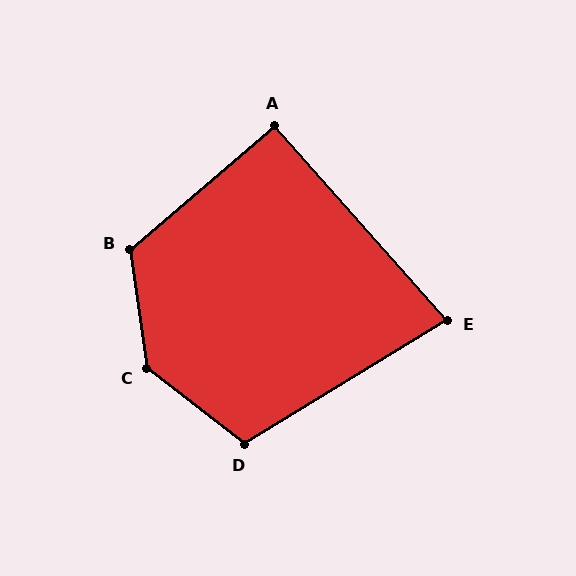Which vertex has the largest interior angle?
C, at approximately 136 degrees.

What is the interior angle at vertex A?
Approximately 91 degrees (approximately right).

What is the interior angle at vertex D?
Approximately 111 degrees (obtuse).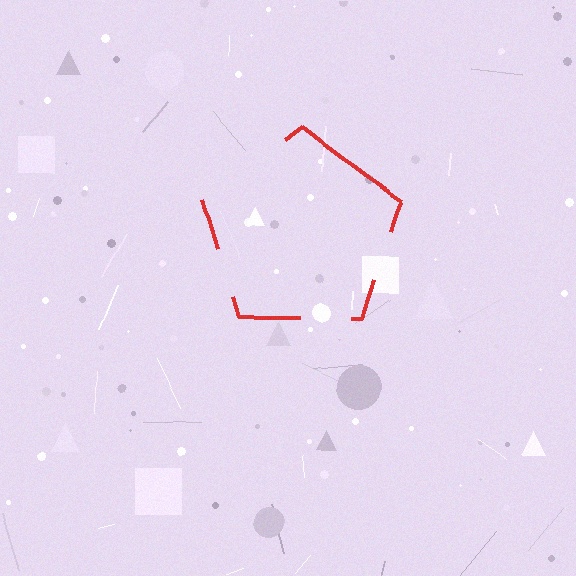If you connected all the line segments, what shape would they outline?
They would outline a pentagon.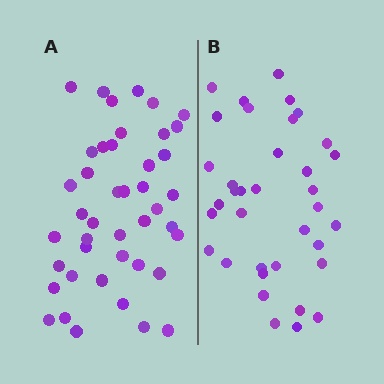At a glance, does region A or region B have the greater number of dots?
Region A (the left region) has more dots.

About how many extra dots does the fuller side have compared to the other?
Region A has roughly 8 or so more dots than region B.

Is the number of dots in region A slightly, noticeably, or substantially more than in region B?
Region A has only slightly more — the two regions are fairly close. The ratio is roughly 1.2 to 1.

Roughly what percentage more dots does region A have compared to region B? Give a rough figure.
About 20% more.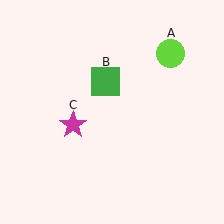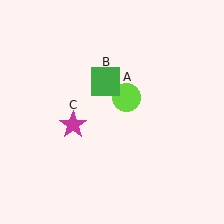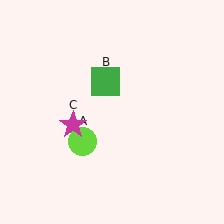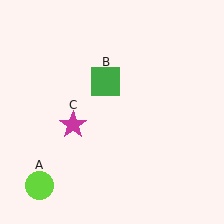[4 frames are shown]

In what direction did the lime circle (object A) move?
The lime circle (object A) moved down and to the left.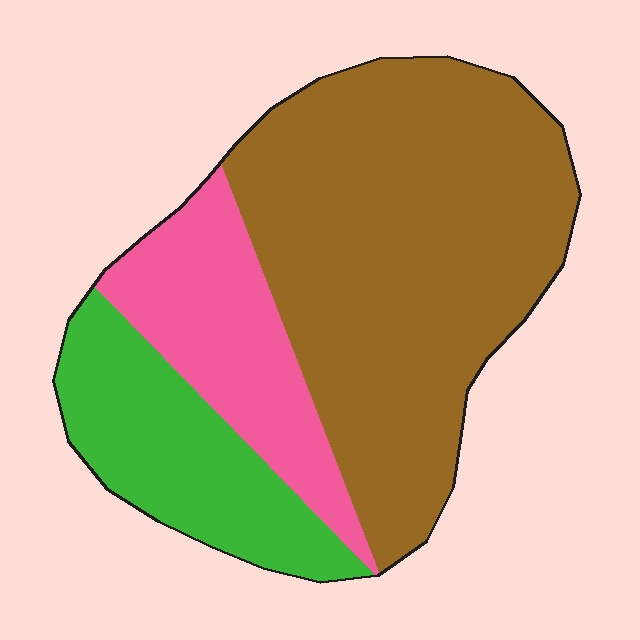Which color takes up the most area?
Brown, at roughly 60%.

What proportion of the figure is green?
Green takes up about one fifth (1/5) of the figure.